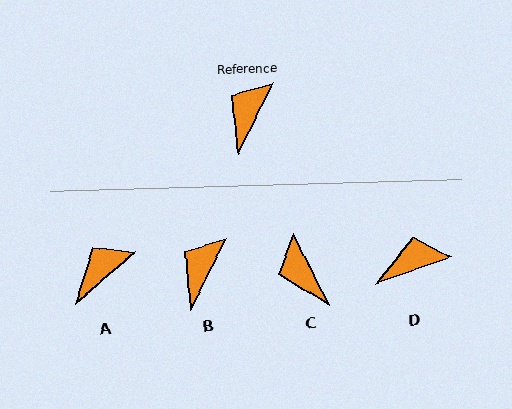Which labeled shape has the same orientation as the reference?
B.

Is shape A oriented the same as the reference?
No, it is off by about 23 degrees.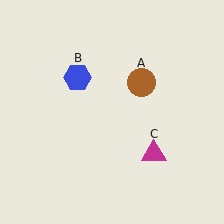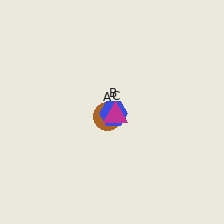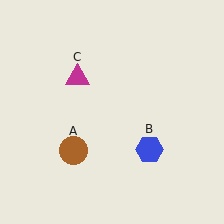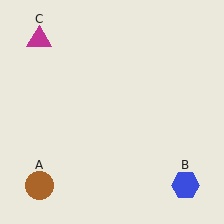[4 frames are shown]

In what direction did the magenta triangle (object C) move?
The magenta triangle (object C) moved up and to the left.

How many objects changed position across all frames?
3 objects changed position: brown circle (object A), blue hexagon (object B), magenta triangle (object C).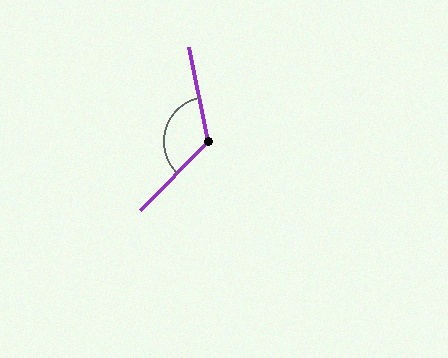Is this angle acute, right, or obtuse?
It is obtuse.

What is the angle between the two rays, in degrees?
Approximately 124 degrees.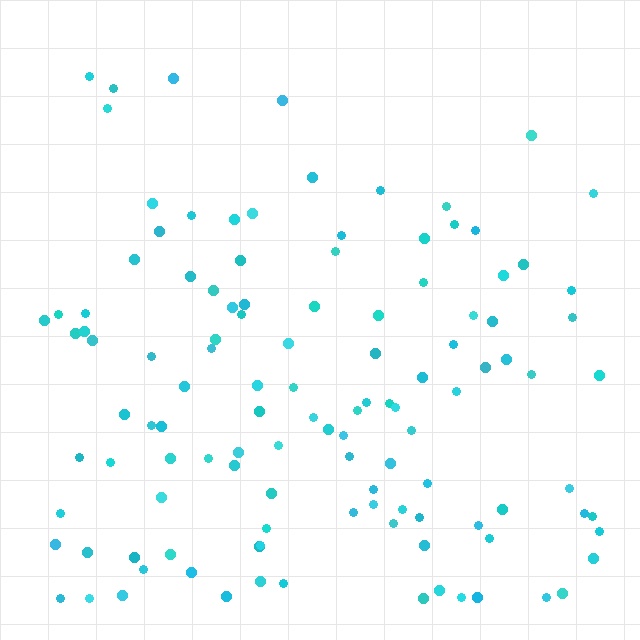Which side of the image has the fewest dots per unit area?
The top.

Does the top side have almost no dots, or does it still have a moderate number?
Still a moderate number, just noticeably fewer than the bottom.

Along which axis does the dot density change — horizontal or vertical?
Vertical.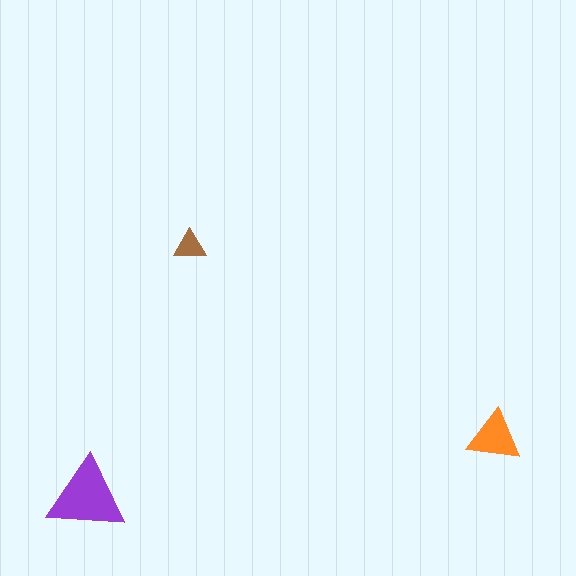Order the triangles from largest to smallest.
the purple one, the orange one, the brown one.